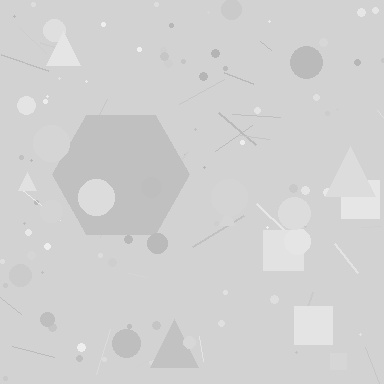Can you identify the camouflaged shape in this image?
The camouflaged shape is a hexagon.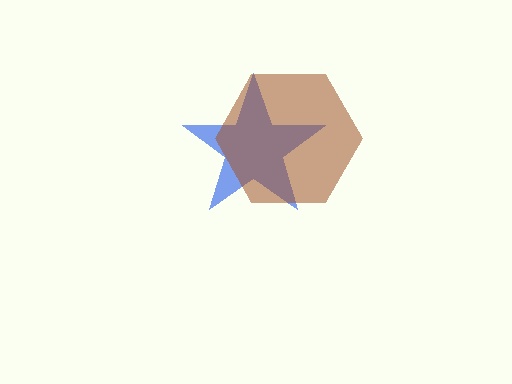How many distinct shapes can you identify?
There are 2 distinct shapes: a blue star, a brown hexagon.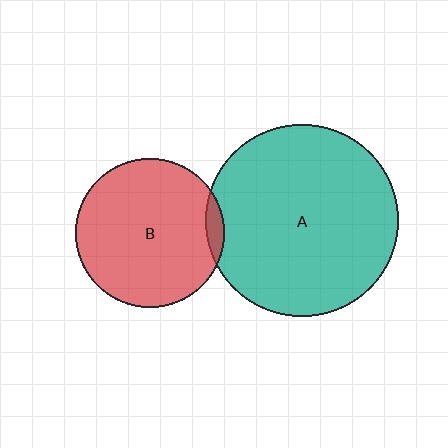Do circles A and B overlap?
Yes.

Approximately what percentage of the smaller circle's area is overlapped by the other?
Approximately 5%.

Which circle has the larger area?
Circle A (teal).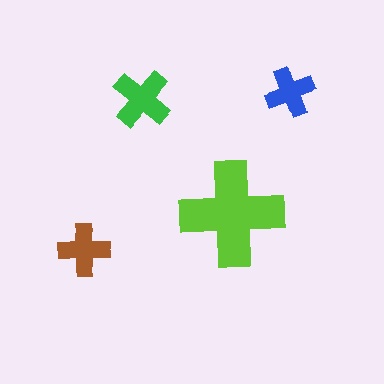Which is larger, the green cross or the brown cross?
The green one.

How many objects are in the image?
There are 4 objects in the image.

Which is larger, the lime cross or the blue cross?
The lime one.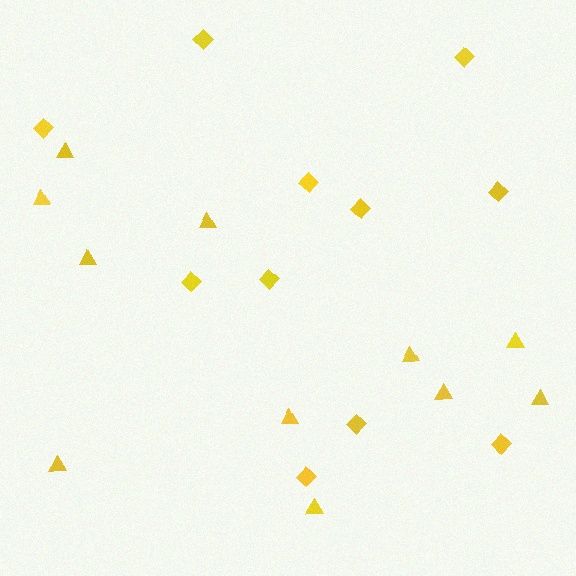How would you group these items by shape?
There are 2 groups: one group of diamonds (11) and one group of triangles (11).